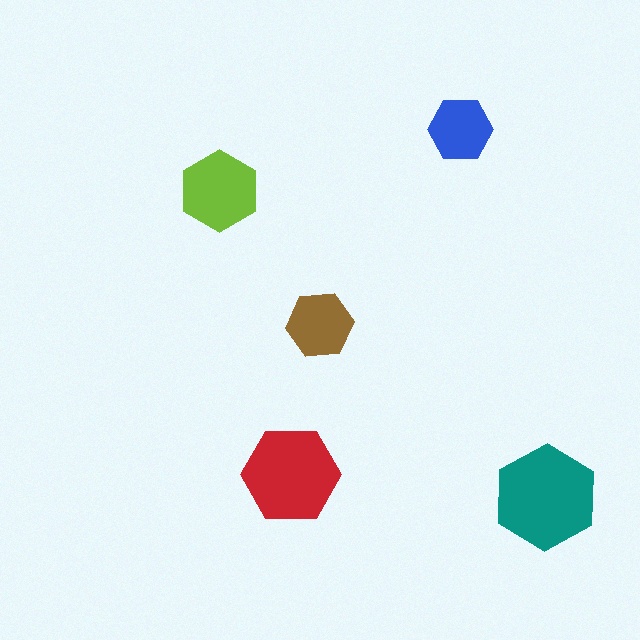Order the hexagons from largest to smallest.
the teal one, the red one, the lime one, the brown one, the blue one.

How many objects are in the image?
There are 5 objects in the image.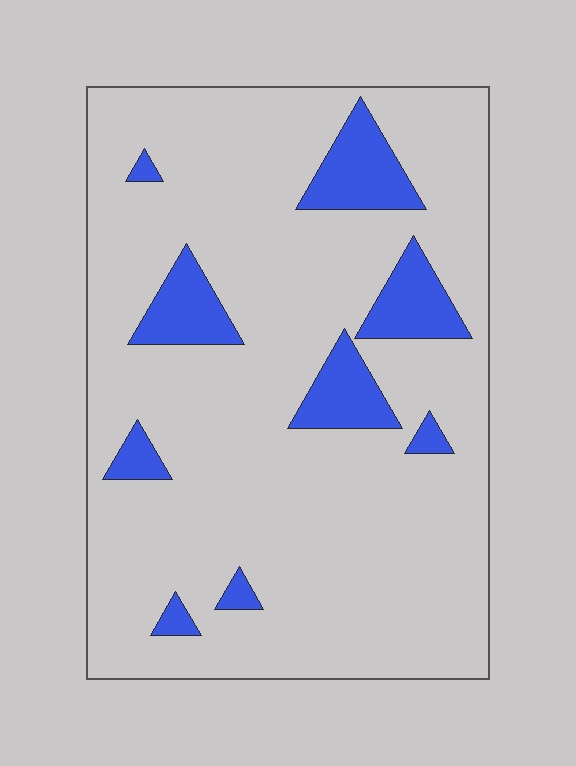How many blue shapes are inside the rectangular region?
9.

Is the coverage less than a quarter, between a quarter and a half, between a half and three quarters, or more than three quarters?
Less than a quarter.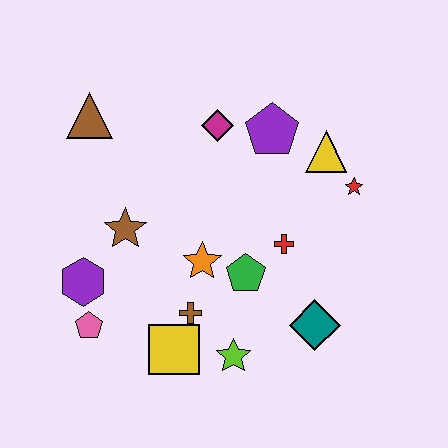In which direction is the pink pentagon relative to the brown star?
The pink pentagon is below the brown star.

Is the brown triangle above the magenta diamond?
Yes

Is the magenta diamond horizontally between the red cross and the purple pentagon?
No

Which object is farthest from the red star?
The pink pentagon is farthest from the red star.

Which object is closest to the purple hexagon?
The pink pentagon is closest to the purple hexagon.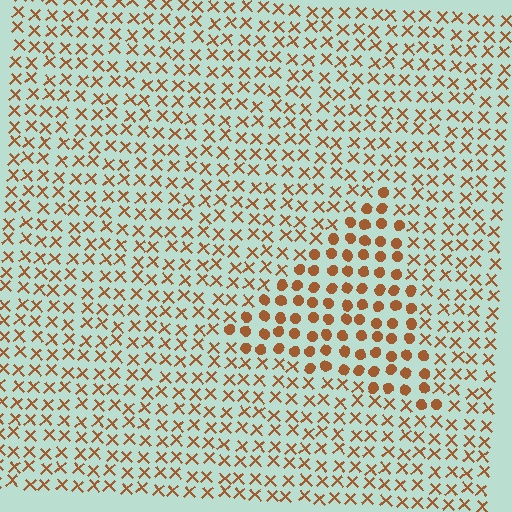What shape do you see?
I see a triangle.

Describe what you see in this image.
The image is filled with small brown elements arranged in a uniform grid. A triangle-shaped region contains circles, while the surrounding area contains X marks. The boundary is defined purely by the change in element shape.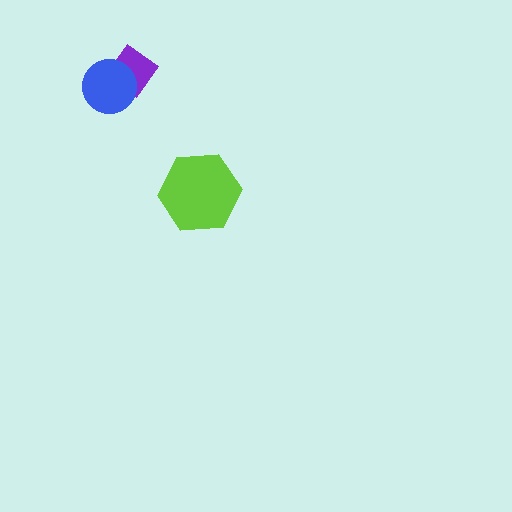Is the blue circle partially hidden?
No, no other shape covers it.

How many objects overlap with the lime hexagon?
0 objects overlap with the lime hexagon.